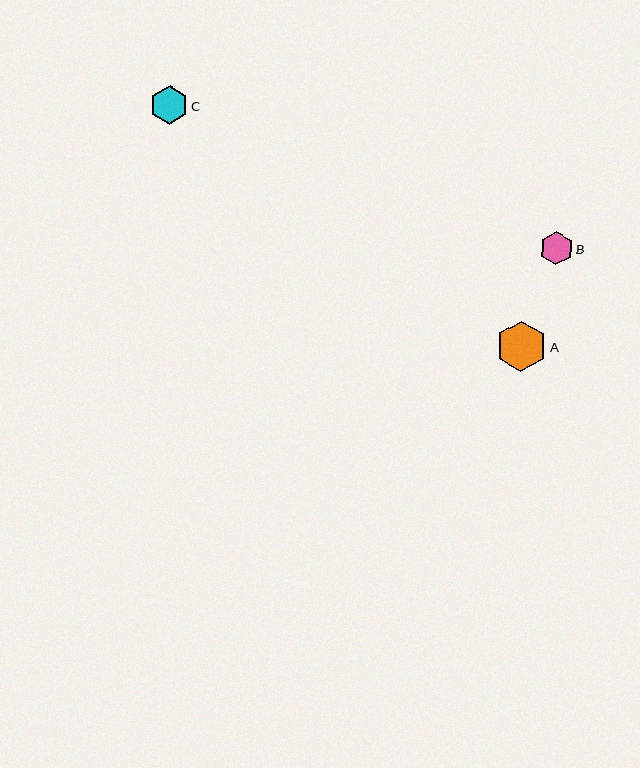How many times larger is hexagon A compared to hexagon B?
Hexagon A is approximately 1.5 times the size of hexagon B.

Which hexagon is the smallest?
Hexagon B is the smallest with a size of approximately 33 pixels.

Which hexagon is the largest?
Hexagon A is the largest with a size of approximately 50 pixels.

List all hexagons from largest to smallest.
From largest to smallest: A, C, B.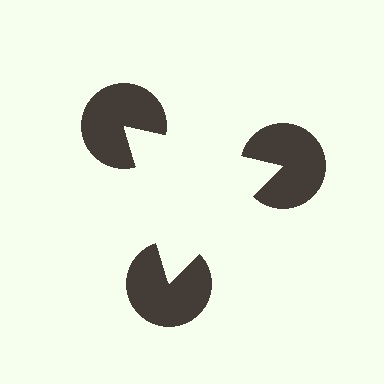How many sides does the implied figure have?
3 sides.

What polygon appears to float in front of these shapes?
An illusory triangle — its edges are inferred from the aligned wedge cuts in the pac-man discs, not physically drawn.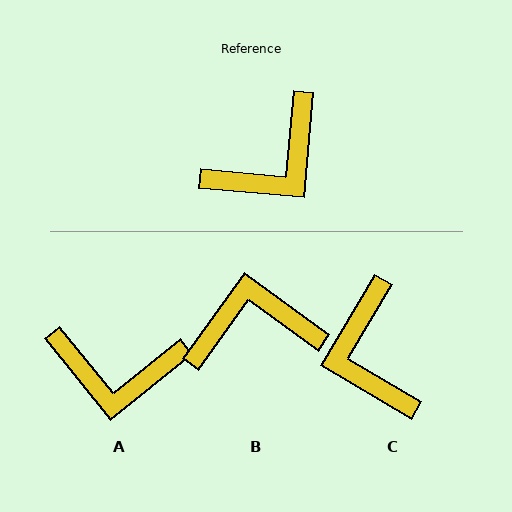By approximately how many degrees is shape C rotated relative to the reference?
Approximately 116 degrees clockwise.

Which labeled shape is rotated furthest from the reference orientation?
B, about 149 degrees away.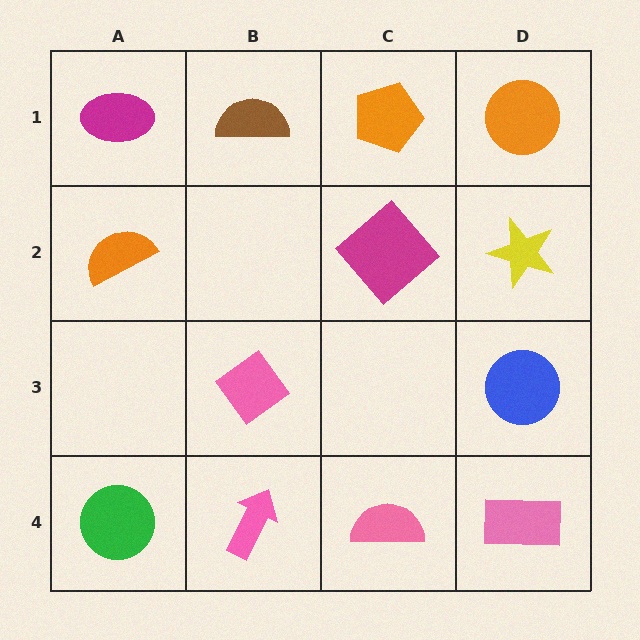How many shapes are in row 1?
4 shapes.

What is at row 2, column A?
An orange semicircle.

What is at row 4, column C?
A pink semicircle.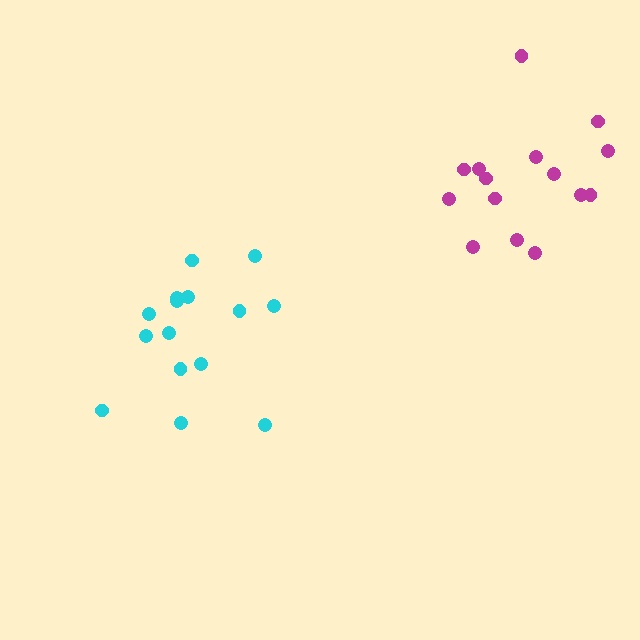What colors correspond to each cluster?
The clusters are colored: cyan, magenta.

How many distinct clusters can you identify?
There are 2 distinct clusters.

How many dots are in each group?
Group 1: 15 dots, Group 2: 15 dots (30 total).